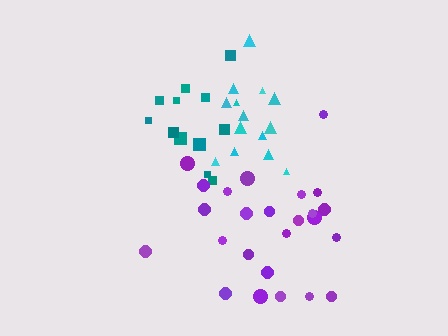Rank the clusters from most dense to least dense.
cyan, teal, purple.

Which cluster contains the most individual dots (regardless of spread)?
Purple (25).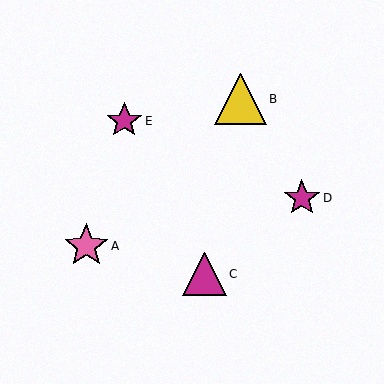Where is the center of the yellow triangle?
The center of the yellow triangle is at (241, 99).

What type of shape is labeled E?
Shape E is a magenta star.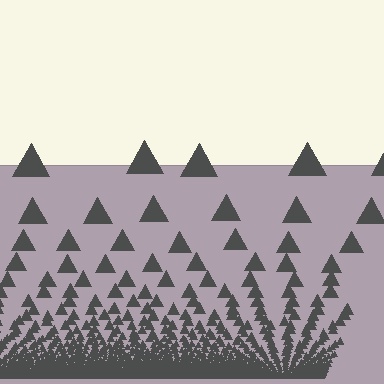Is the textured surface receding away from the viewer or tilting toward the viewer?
The surface appears to tilt toward the viewer. Texture elements get larger and sparser toward the top.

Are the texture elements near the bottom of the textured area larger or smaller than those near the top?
Smaller. The gradient is inverted — elements near the bottom are smaller and denser.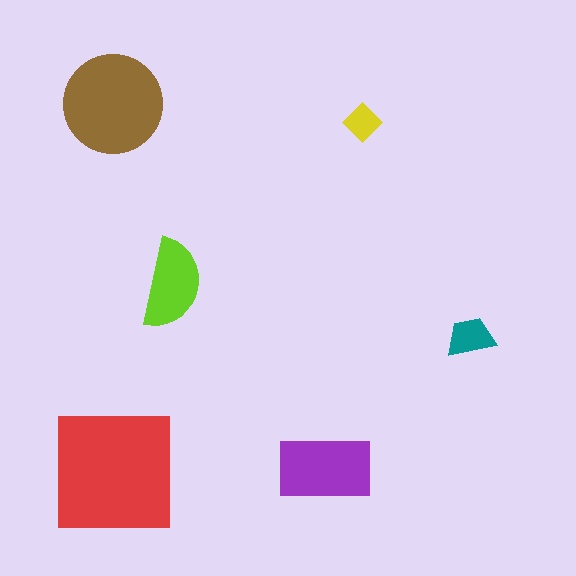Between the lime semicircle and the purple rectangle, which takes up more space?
The purple rectangle.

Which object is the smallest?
The yellow diamond.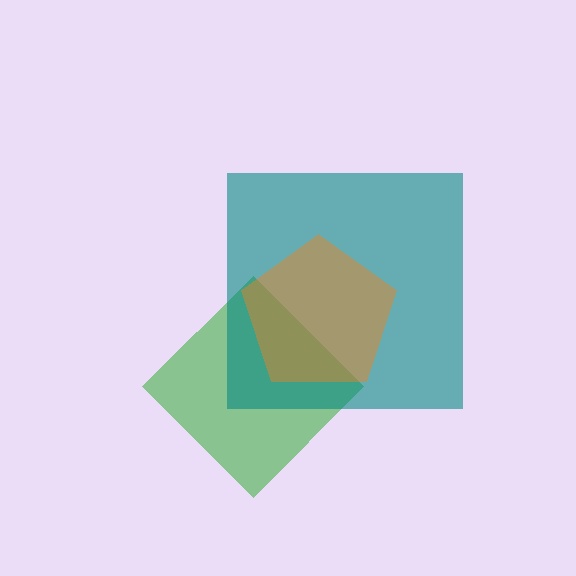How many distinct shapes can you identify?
There are 3 distinct shapes: a green diamond, a teal square, an orange pentagon.